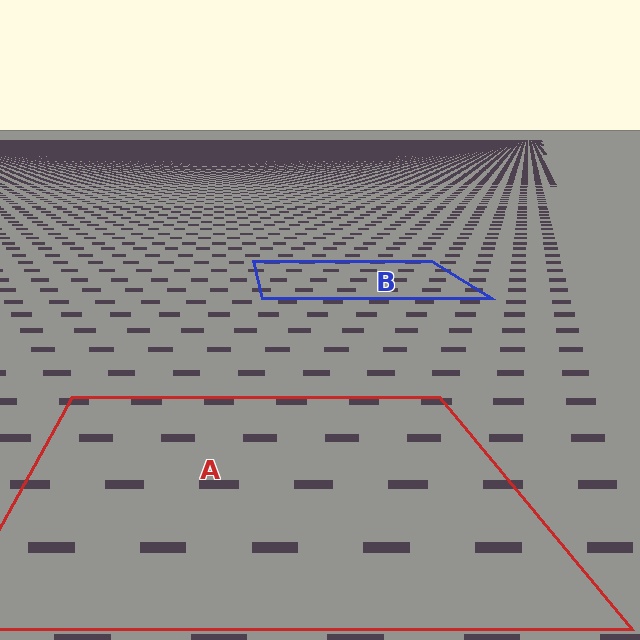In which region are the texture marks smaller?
The texture marks are smaller in region B, because it is farther away.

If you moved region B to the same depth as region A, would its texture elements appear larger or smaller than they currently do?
They would appear larger. At a closer depth, the same texture elements are projected at a bigger on-screen size.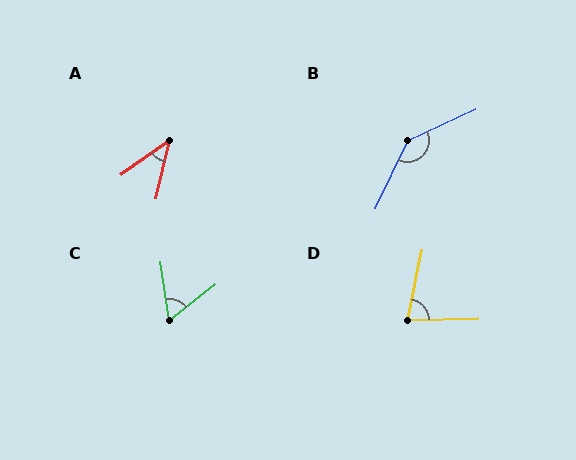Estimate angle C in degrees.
Approximately 60 degrees.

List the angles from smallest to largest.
A (41°), C (60°), D (77°), B (140°).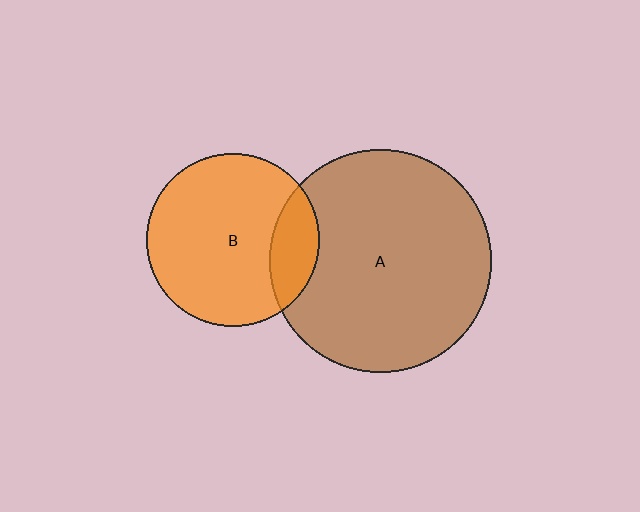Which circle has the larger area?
Circle A (brown).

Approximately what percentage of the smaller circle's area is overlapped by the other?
Approximately 20%.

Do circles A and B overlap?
Yes.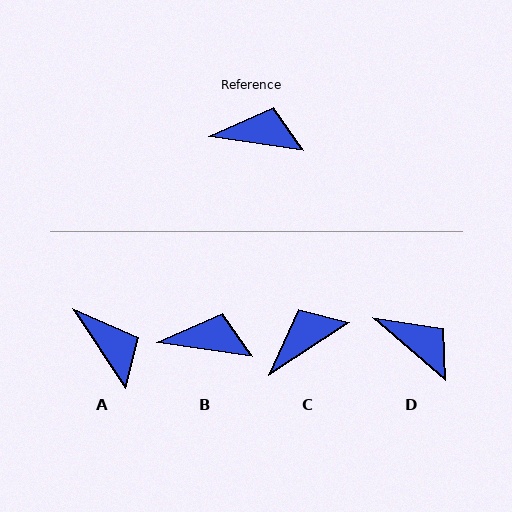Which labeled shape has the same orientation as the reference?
B.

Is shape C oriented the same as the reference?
No, it is off by about 41 degrees.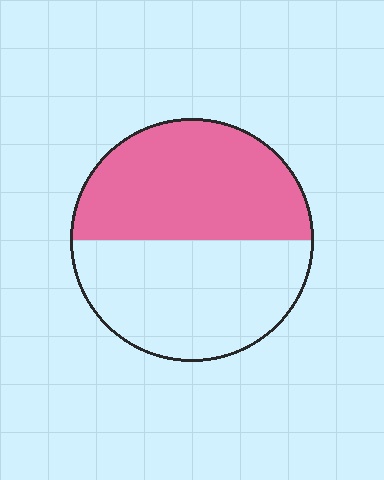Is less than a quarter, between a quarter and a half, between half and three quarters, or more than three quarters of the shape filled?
Between half and three quarters.